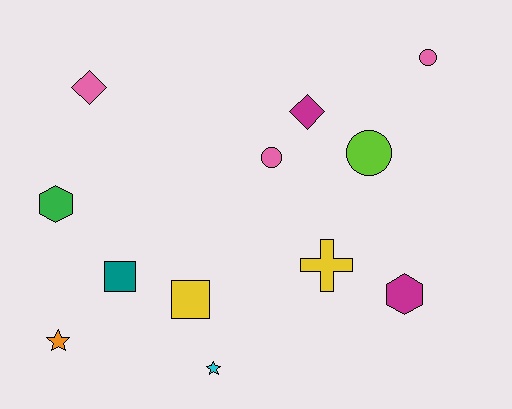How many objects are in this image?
There are 12 objects.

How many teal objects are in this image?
There is 1 teal object.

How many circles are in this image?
There are 3 circles.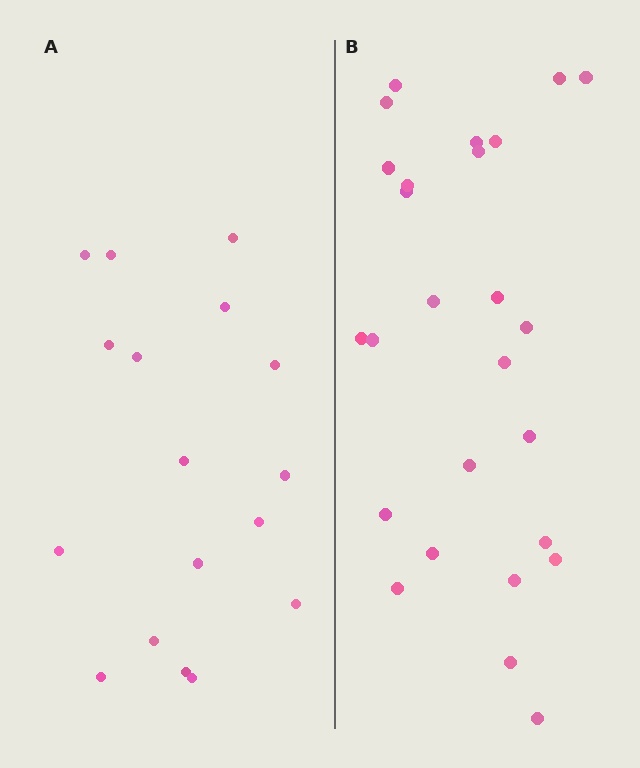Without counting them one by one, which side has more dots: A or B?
Region B (the right region) has more dots.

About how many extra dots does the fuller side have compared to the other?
Region B has roughly 8 or so more dots than region A.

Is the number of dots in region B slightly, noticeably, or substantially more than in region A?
Region B has substantially more. The ratio is roughly 1.5 to 1.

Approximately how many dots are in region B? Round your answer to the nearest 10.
About 30 dots. (The exact count is 26, which rounds to 30.)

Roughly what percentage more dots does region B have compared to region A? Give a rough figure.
About 55% more.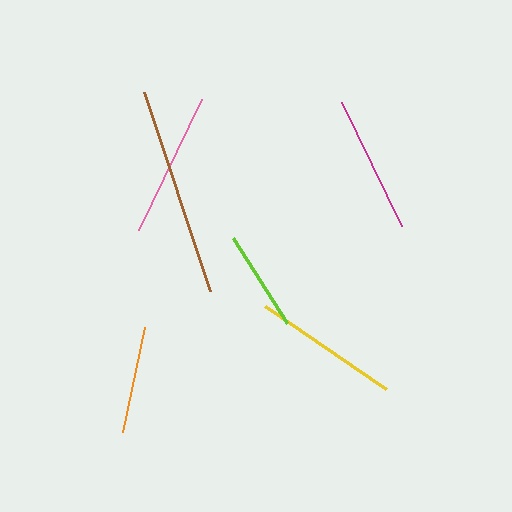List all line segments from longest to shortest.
From longest to shortest: brown, yellow, pink, magenta, orange, lime.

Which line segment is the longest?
The brown line is the longest at approximately 210 pixels.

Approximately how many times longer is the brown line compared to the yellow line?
The brown line is approximately 1.4 times the length of the yellow line.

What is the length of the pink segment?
The pink segment is approximately 145 pixels long.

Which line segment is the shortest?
The lime line is the shortest at approximately 101 pixels.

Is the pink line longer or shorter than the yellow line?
The yellow line is longer than the pink line.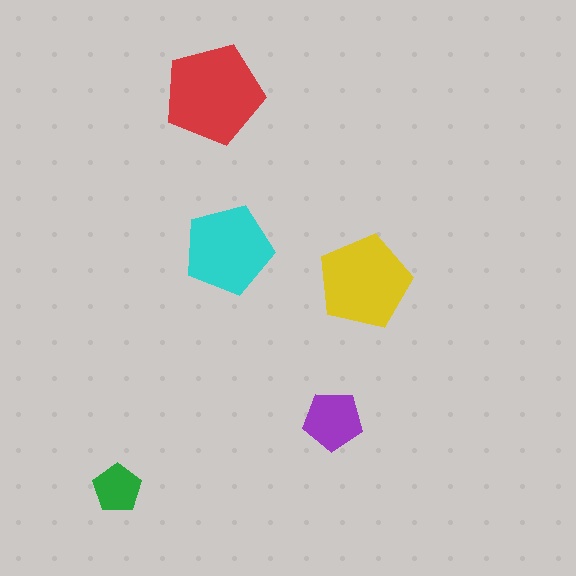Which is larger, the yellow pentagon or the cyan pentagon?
The yellow one.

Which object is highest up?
The red pentagon is topmost.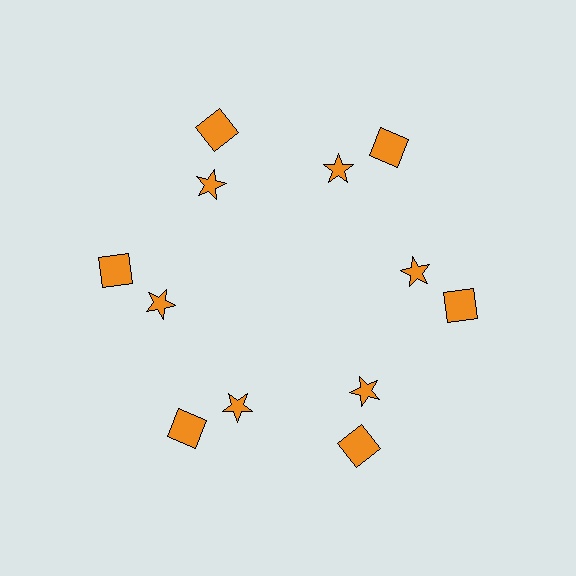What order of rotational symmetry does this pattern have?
This pattern has 6-fold rotational symmetry.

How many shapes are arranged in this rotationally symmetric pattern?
There are 12 shapes, arranged in 6 groups of 2.